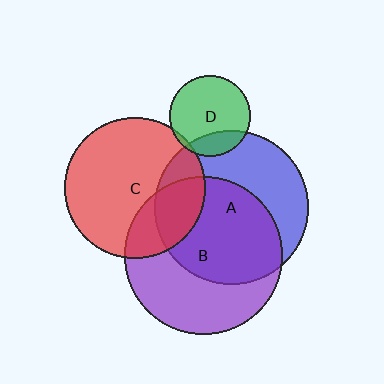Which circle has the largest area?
Circle B (purple).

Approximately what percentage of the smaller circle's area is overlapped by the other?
Approximately 55%.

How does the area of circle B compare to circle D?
Approximately 3.8 times.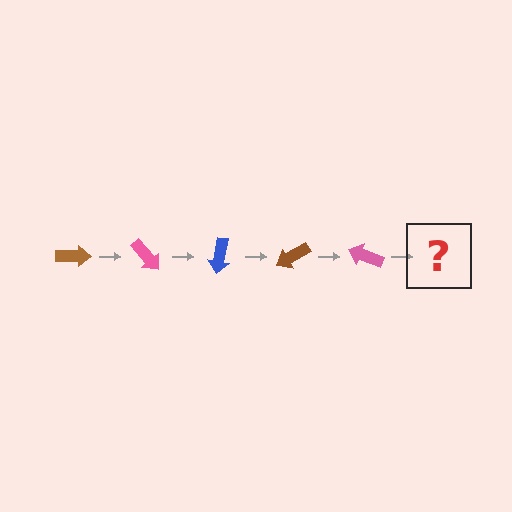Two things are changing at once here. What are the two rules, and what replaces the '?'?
The two rules are that it rotates 50 degrees each step and the color cycles through brown, pink, and blue. The '?' should be a blue arrow, rotated 250 degrees from the start.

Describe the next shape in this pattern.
It should be a blue arrow, rotated 250 degrees from the start.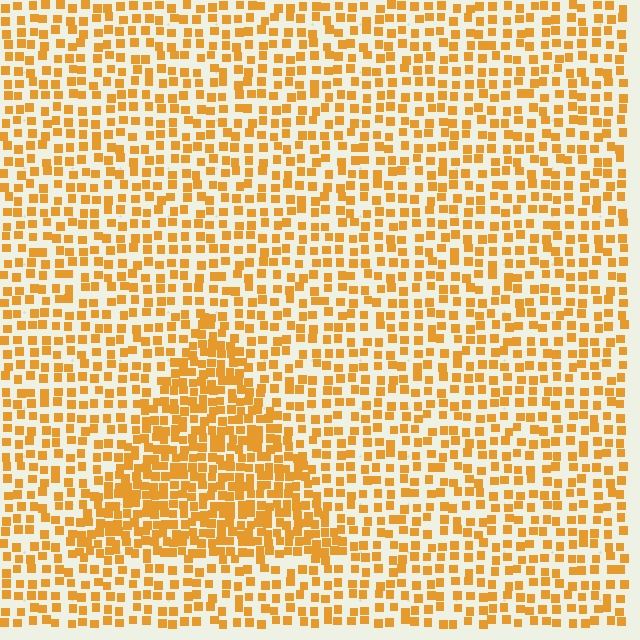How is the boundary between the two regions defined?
The boundary is defined by a change in element density (approximately 1.8x ratio). All elements are the same color, size, and shape.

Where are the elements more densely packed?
The elements are more densely packed inside the triangle boundary.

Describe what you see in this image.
The image contains small orange elements arranged at two different densities. A triangle-shaped region is visible where the elements are more densely packed than the surrounding area.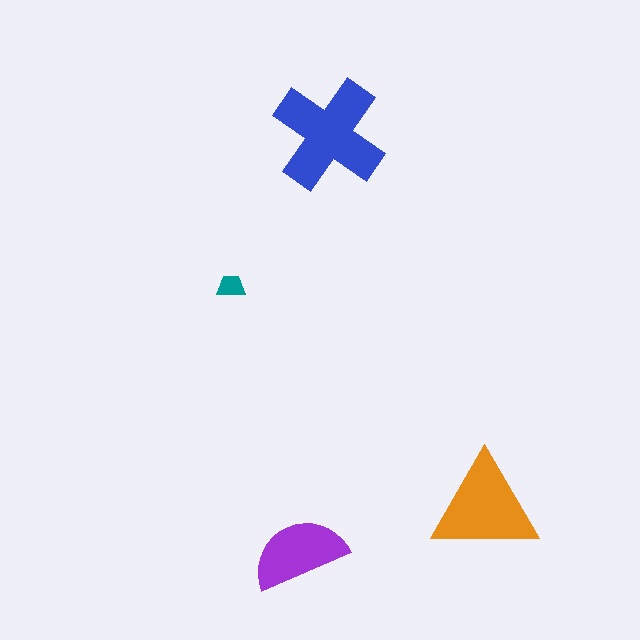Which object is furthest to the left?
The teal trapezoid is leftmost.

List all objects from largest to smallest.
The blue cross, the orange triangle, the purple semicircle, the teal trapezoid.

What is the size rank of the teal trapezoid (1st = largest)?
4th.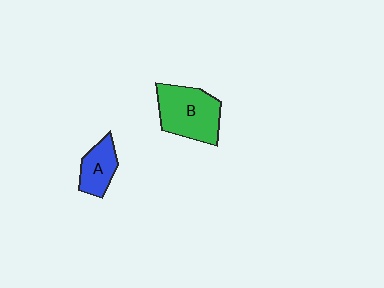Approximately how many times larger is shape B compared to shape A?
Approximately 1.8 times.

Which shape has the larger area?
Shape B (green).